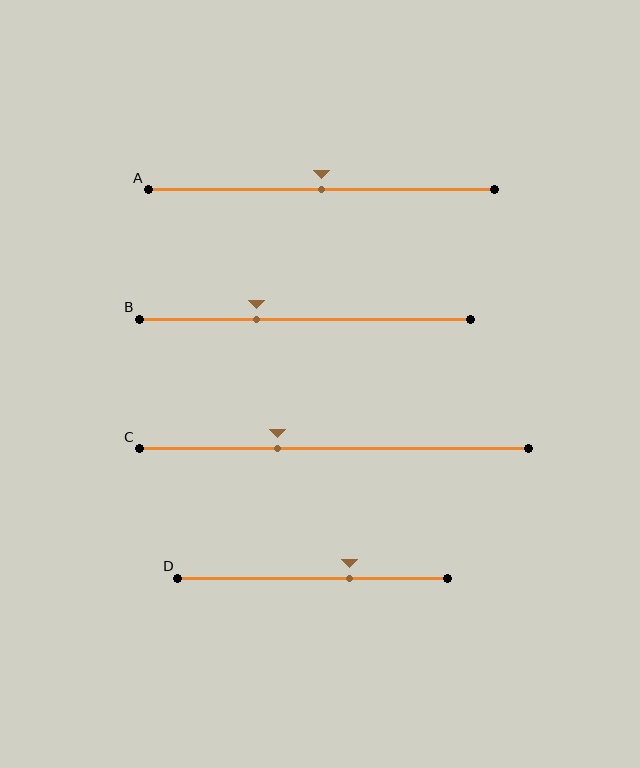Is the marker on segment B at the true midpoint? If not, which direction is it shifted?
No, the marker on segment B is shifted to the left by about 15% of the segment length.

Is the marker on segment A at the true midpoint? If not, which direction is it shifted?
Yes, the marker on segment A is at the true midpoint.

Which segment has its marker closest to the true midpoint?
Segment A has its marker closest to the true midpoint.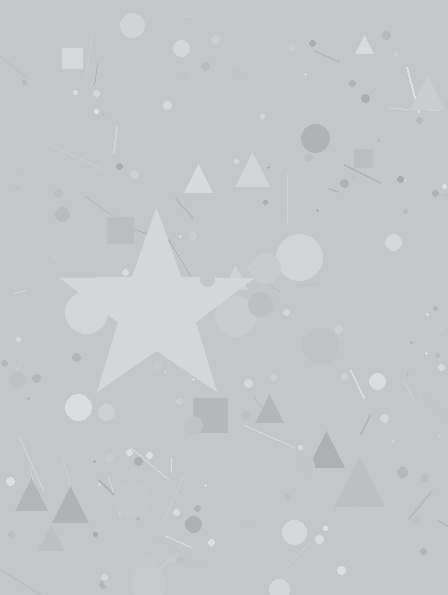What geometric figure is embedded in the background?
A star is embedded in the background.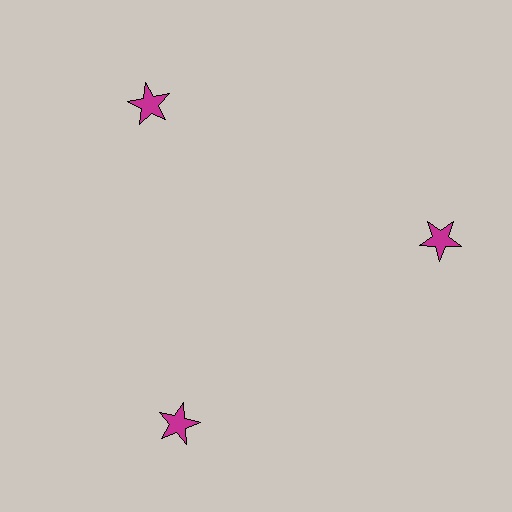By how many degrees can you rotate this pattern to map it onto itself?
The pattern maps onto itself every 120 degrees of rotation.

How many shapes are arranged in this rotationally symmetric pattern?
There are 3 shapes, arranged in 3 groups of 1.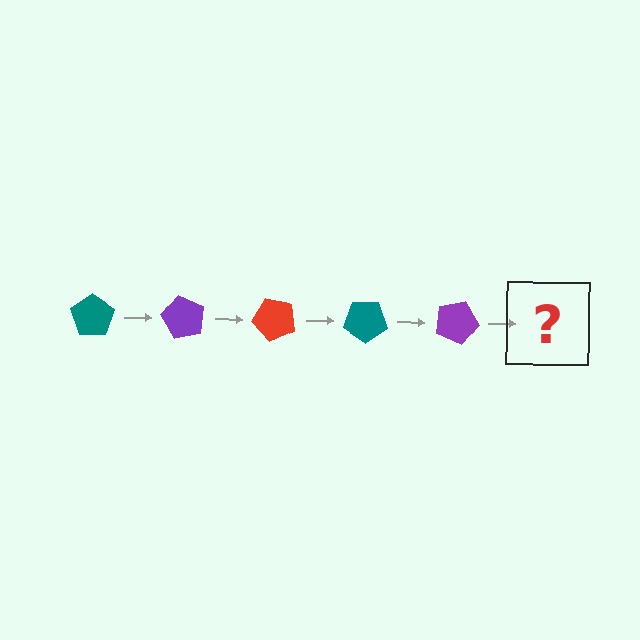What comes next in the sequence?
The next element should be a red pentagon, rotated 300 degrees from the start.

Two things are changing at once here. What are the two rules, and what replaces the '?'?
The two rules are that it rotates 60 degrees each step and the color cycles through teal, purple, and red. The '?' should be a red pentagon, rotated 300 degrees from the start.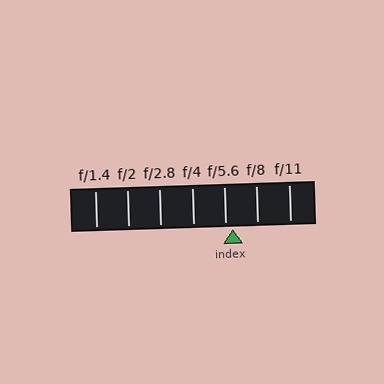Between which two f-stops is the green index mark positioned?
The index mark is between f/5.6 and f/8.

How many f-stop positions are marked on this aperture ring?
There are 7 f-stop positions marked.